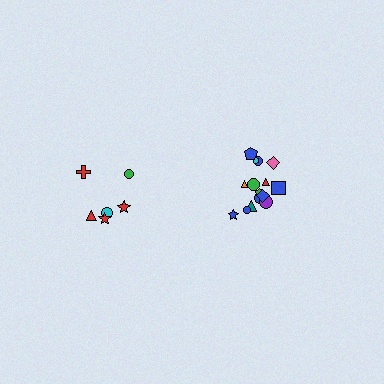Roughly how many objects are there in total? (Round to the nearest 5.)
Roughly 20 objects in total.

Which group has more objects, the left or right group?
The right group.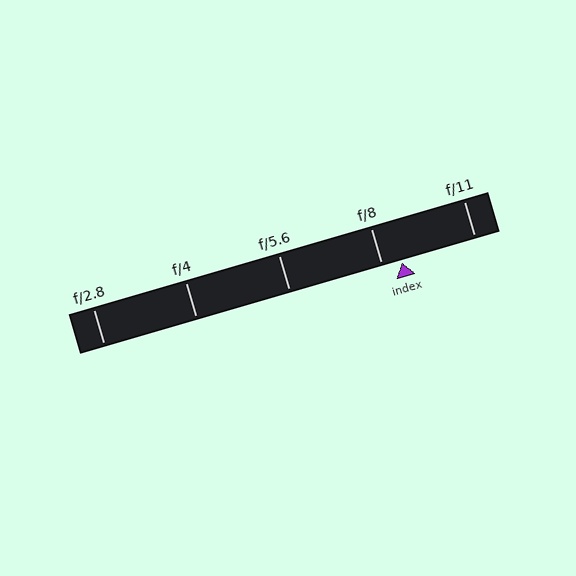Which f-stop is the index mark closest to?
The index mark is closest to f/8.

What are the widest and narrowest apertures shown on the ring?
The widest aperture shown is f/2.8 and the narrowest is f/11.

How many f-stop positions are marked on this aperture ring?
There are 5 f-stop positions marked.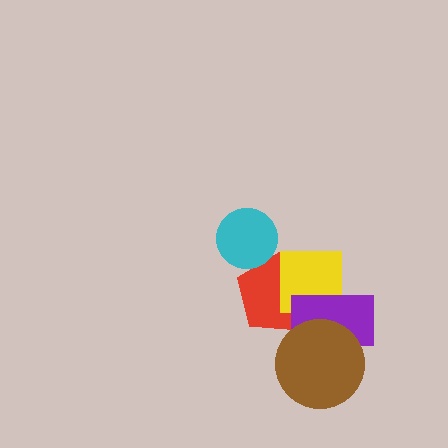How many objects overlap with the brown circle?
1 object overlaps with the brown circle.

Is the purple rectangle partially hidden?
Yes, it is partially covered by another shape.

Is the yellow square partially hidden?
Yes, it is partially covered by another shape.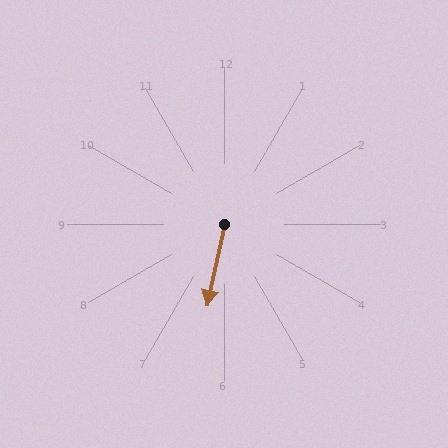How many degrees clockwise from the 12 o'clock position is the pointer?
Approximately 192 degrees.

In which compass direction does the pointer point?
South.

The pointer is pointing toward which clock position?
Roughly 6 o'clock.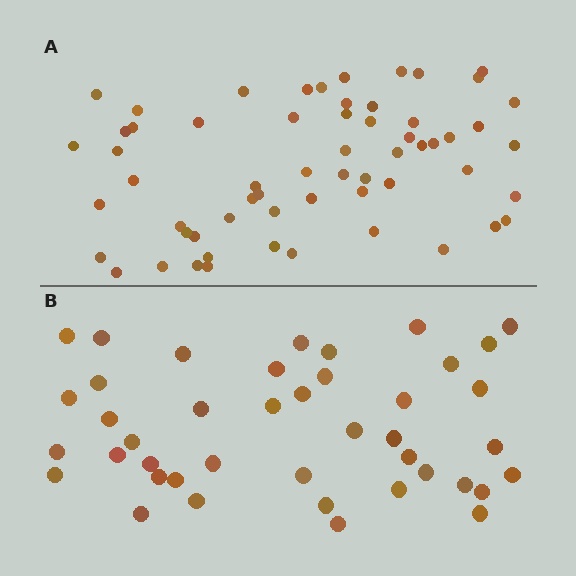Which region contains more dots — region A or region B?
Region A (the top region) has more dots.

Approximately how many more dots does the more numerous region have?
Region A has approximately 20 more dots than region B.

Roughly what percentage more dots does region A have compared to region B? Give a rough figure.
About 45% more.